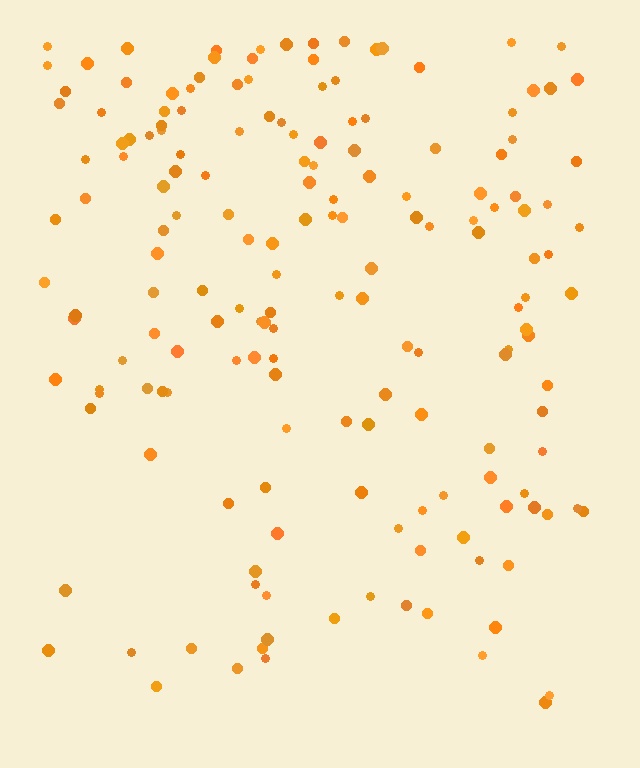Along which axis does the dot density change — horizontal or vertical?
Vertical.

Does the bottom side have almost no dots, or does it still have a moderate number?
Still a moderate number, just noticeably fewer than the top.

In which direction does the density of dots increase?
From bottom to top, with the top side densest.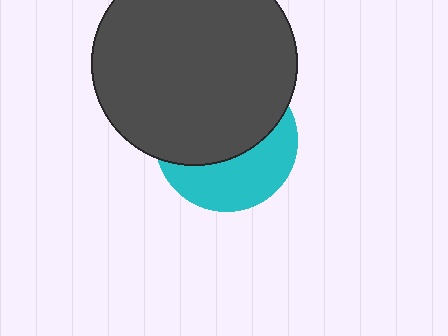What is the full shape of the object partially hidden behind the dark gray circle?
The partially hidden object is a cyan circle.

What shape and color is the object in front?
The object in front is a dark gray circle.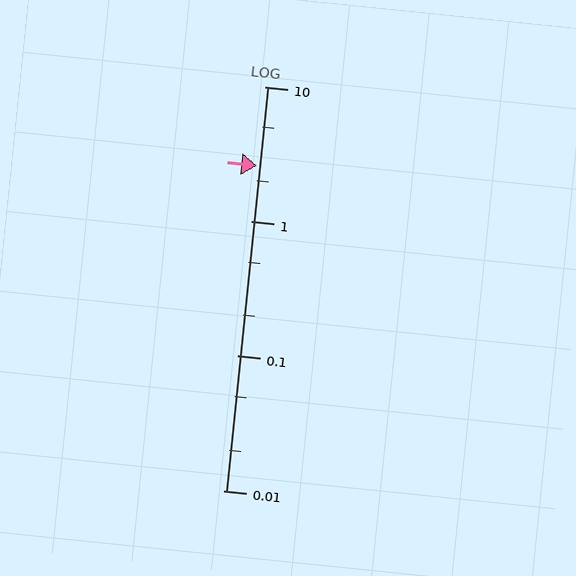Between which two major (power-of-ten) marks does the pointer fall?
The pointer is between 1 and 10.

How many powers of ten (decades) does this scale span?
The scale spans 3 decades, from 0.01 to 10.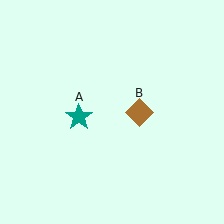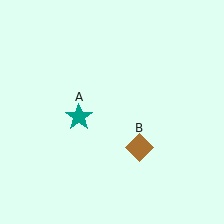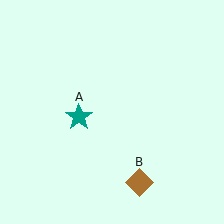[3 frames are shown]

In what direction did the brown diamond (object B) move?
The brown diamond (object B) moved down.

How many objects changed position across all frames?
1 object changed position: brown diamond (object B).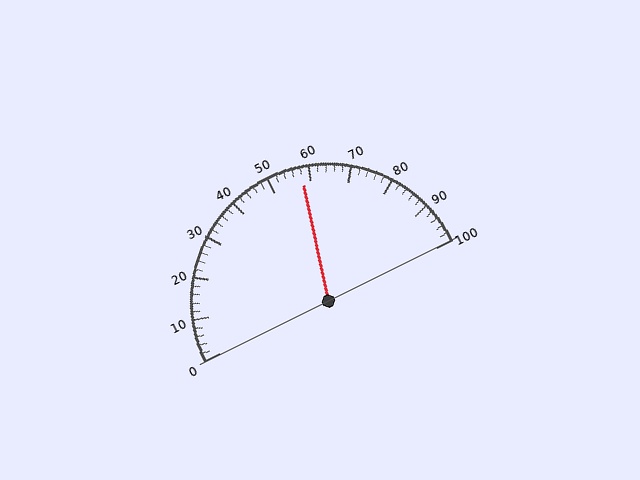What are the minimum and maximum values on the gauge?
The gauge ranges from 0 to 100.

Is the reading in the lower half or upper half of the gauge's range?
The reading is in the upper half of the range (0 to 100).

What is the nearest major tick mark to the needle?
The nearest major tick mark is 60.